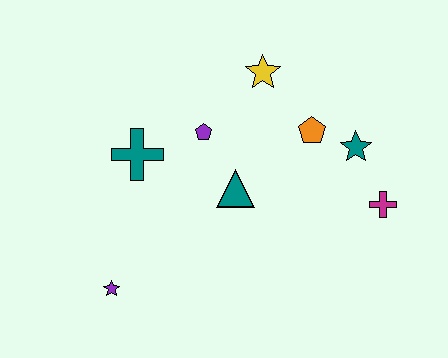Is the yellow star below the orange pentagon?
No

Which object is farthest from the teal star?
The purple star is farthest from the teal star.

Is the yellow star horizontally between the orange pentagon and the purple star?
Yes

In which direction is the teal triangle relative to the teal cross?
The teal triangle is to the right of the teal cross.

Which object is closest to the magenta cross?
The teal star is closest to the magenta cross.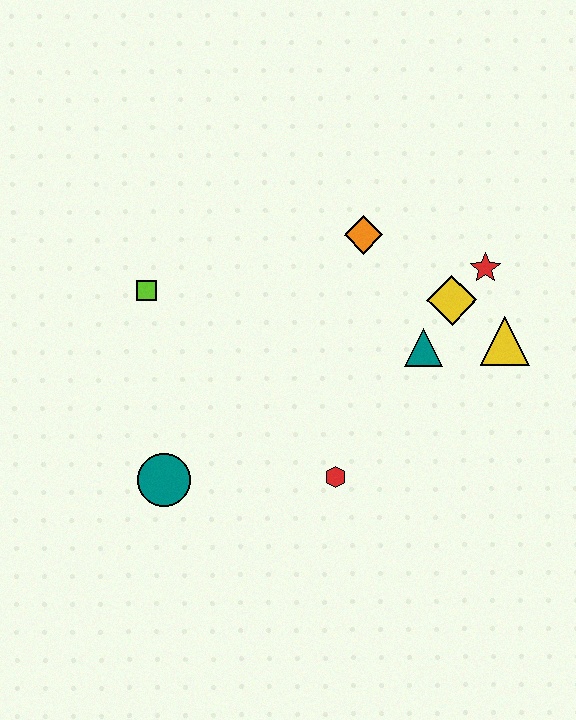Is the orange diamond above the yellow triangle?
Yes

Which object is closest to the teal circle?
The red hexagon is closest to the teal circle.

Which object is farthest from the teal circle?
The red star is farthest from the teal circle.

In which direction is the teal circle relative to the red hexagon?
The teal circle is to the left of the red hexagon.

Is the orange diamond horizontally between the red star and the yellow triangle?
No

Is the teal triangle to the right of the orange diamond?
Yes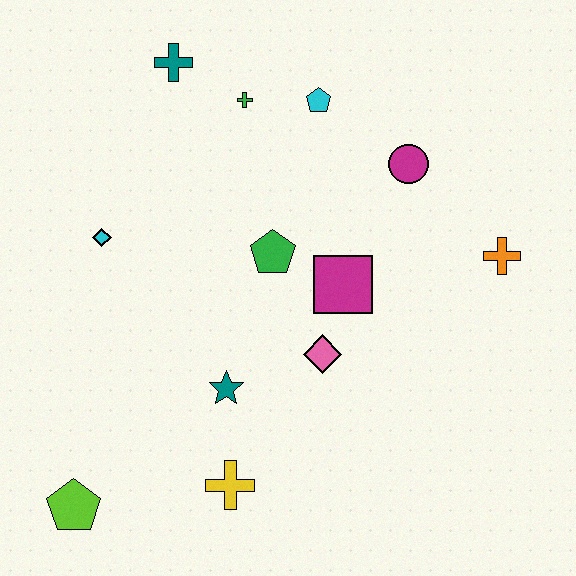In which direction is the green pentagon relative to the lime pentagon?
The green pentagon is above the lime pentagon.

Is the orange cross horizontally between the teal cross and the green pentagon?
No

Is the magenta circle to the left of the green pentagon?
No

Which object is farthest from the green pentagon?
The lime pentagon is farthest from the green pentagon.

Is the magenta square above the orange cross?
No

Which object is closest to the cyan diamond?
The green pentagon is closest to the cyan diamond.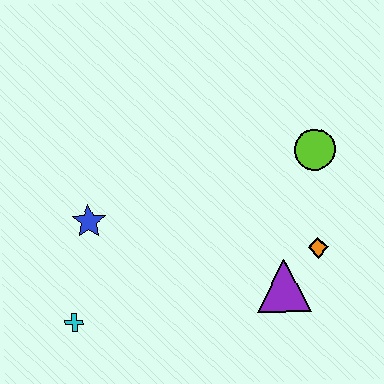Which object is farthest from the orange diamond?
The cyan cross is farthest from the orange diamond.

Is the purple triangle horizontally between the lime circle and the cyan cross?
Yes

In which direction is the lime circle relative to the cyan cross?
The lime circle is to the right of the cyan cross.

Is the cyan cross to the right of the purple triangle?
No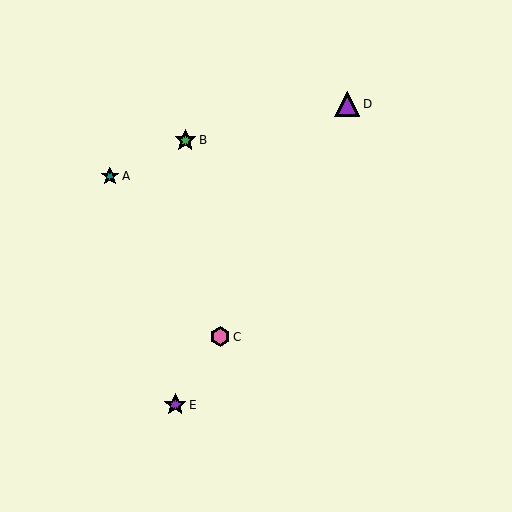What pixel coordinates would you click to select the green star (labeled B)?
Click at (185, 140) to select the green star B.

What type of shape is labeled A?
Shape A is a teal star.